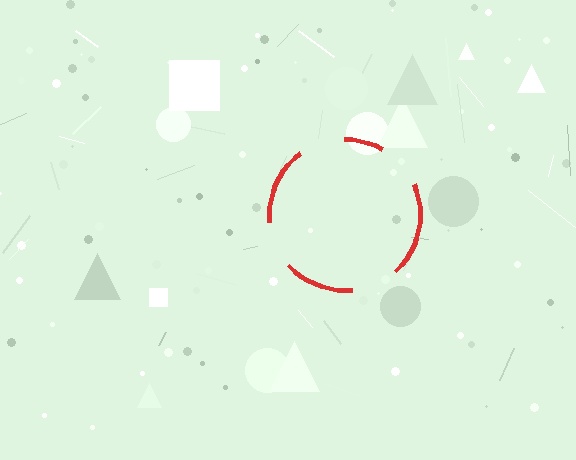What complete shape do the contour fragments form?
The contour fragments form a circle.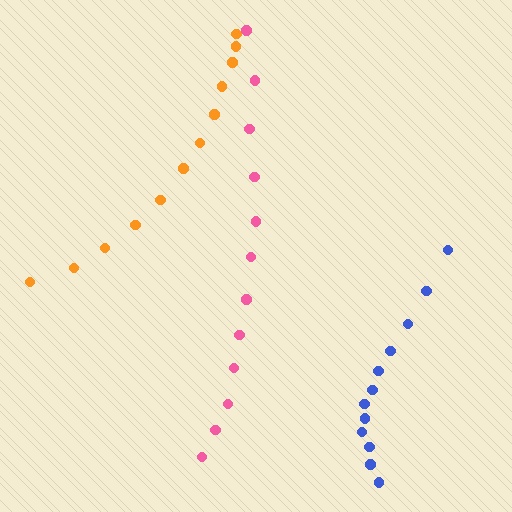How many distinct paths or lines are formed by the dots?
There are 3 distinct paths.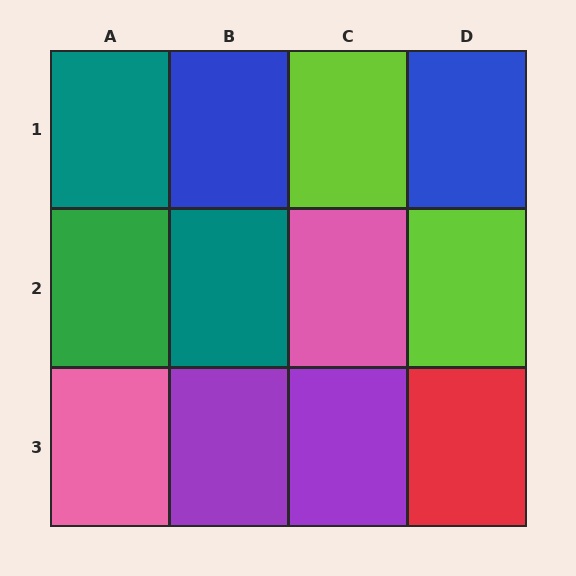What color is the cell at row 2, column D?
Lime.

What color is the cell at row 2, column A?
Green.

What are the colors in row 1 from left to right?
Teal, blue, lime, blue.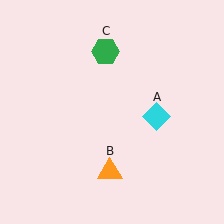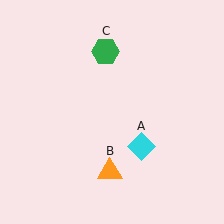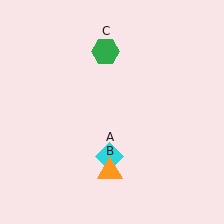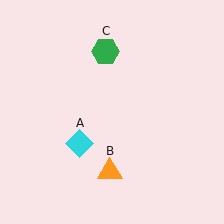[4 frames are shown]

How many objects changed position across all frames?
1 object changed position: cyan diamond (object A).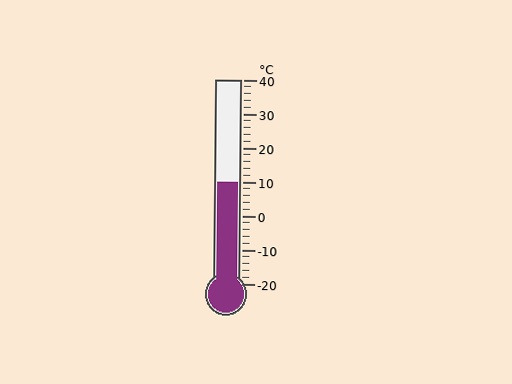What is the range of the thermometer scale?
The thermometer scale ranges from -20°C to 40°C.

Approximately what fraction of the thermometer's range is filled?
The thermometer is filled to approximately 50% of its range.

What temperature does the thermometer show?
The thermometer shows approximately 10°C.